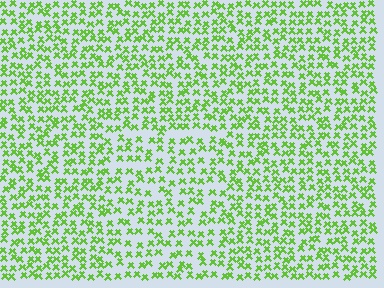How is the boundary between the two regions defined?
The boundary is defined by a change in element density (approximately 1.4x ratio). All elements are the same color, size, and shape.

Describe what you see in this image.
The image contains small lime elements arranged at two different densities. A rectangle-shaped region is visible where the elements are less densely packed than the surrounding area.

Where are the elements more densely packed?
The elements are more densely packed outside the rectangle boundary.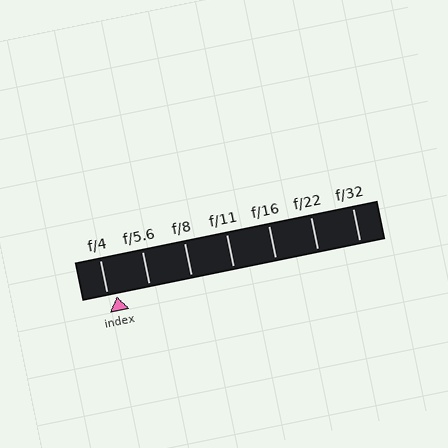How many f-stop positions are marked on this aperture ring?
There are 7 f-stop positions marked.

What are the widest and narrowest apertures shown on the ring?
The widest aperture shown is f/4 and the narrowest is f/32.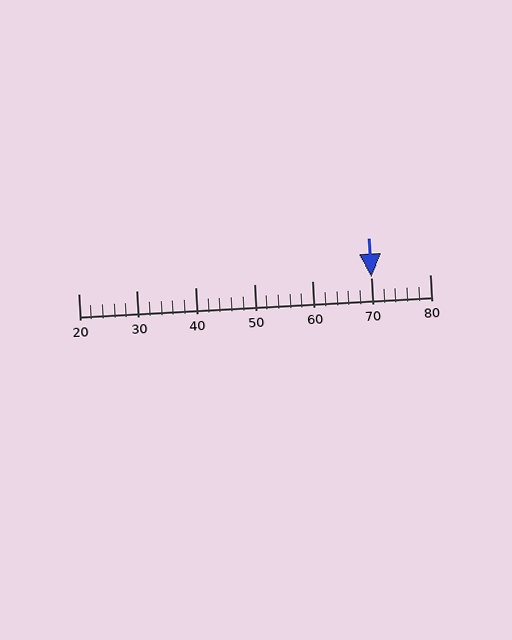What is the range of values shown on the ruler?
The ruler shows values from 20 to 80.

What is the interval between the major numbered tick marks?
The major tick marks are spaced 10 units apart.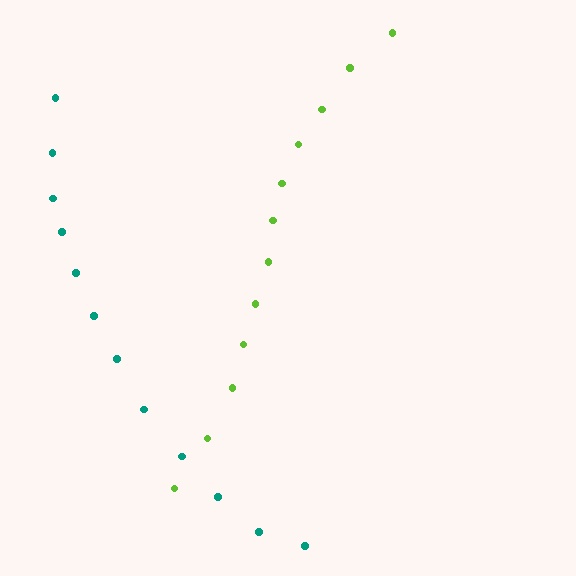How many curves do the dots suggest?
There are 2 distinct paths.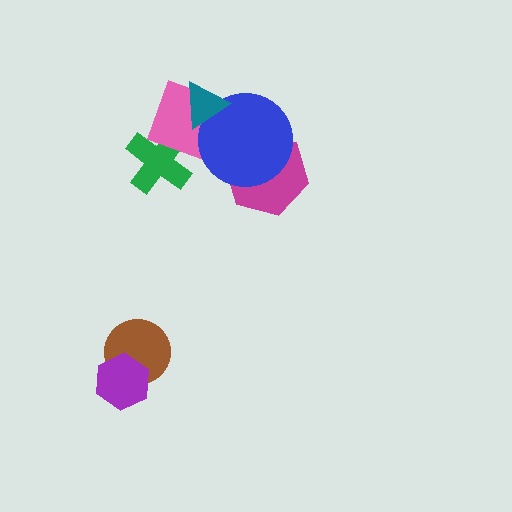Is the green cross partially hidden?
Yes, it is partially covered by another shape.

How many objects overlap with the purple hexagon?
1 object overlaps with the purple hexagon.